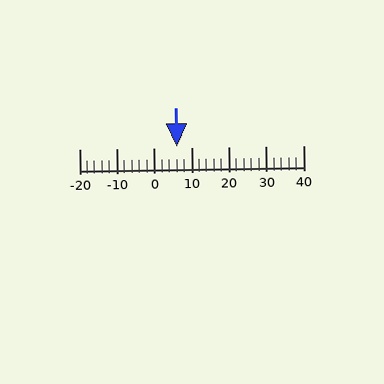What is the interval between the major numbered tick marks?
The major tick marks are spaced 10 units apart.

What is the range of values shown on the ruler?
The ruler shows values from -20 to 40.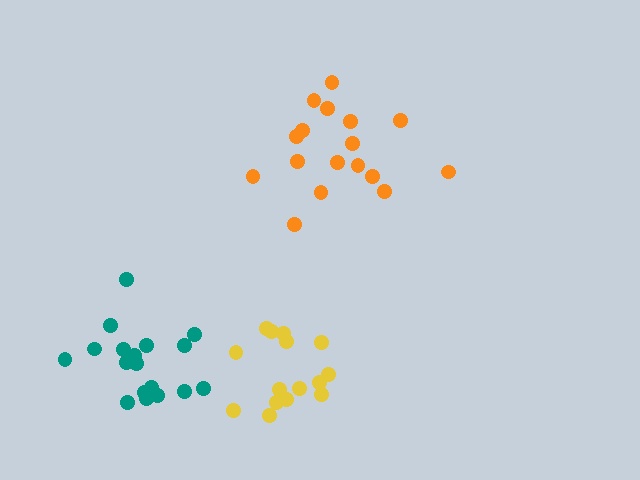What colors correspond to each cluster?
The clusters are colored: yellow, orange, teal.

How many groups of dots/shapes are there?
There are 3 groups.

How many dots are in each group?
Group 1: 15 dots, Group 2: 17 dots, Group 3: 19 dots (51 total).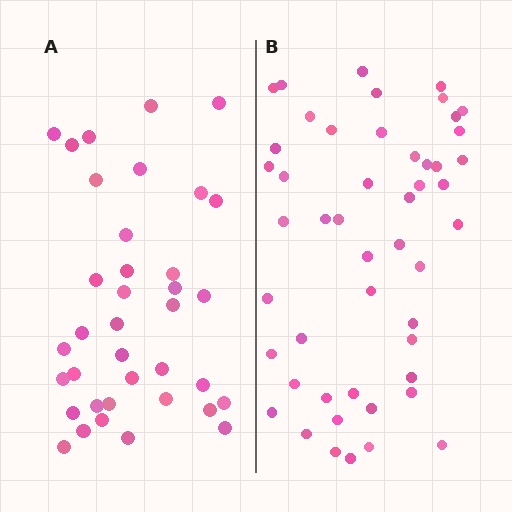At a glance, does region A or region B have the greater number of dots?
Region B (the right region) has more dots.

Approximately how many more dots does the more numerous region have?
Region B has roughly 12 or so more dots than region A.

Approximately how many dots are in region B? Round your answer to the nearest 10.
About 50 dots. (The exact count is 49, which rounds to 50.)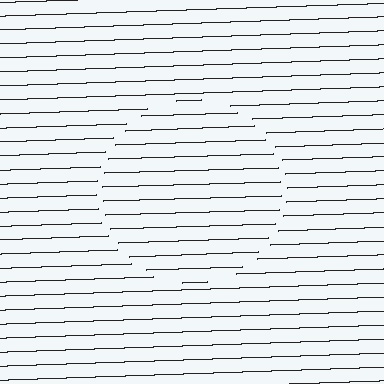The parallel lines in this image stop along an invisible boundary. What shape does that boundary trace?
An illusory circle. The interior of the shape contains the same grating, shifted by half a period — the contour is defined by the phase discontinuity where line-ends from the inner and outer gratings abut.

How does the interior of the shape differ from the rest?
The interior of the shape contains the same grating, shifted by half a period — the contour is defined by the phase discontinuity where line-ends from the inner and outer gratings abut.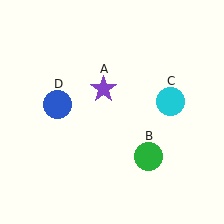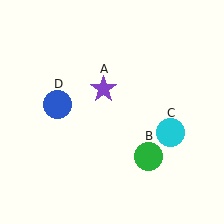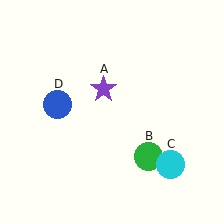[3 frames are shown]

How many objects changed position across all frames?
1 object changed position: cyan circle (object C).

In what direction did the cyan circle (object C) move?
The cyan circle (object C) moved down.